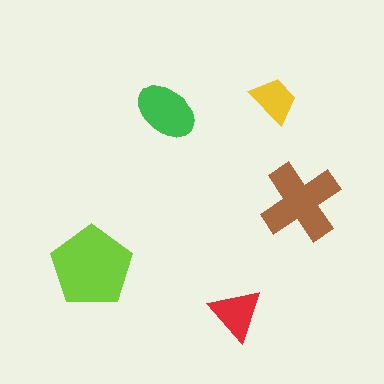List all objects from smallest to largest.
The yellow trapezoid, the red triangle, the green ellipse, the brown cross, the lime pentagon.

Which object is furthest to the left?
The lime pentagon is leftmost.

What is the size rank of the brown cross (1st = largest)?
2nd.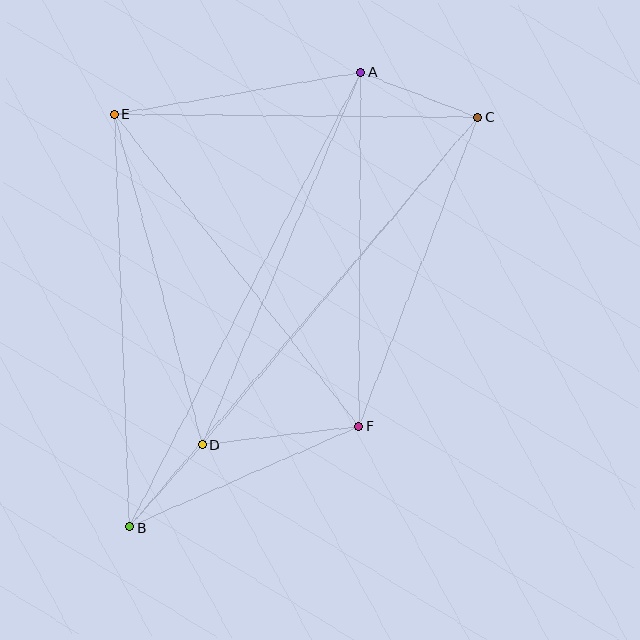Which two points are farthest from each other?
Points B and C are farthest from each other.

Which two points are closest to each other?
Points B and D are closest to each other.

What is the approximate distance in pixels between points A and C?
The distance between A and C is approximately 125 pixels.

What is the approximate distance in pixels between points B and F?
The distance between B and F is approximately 251 pixels.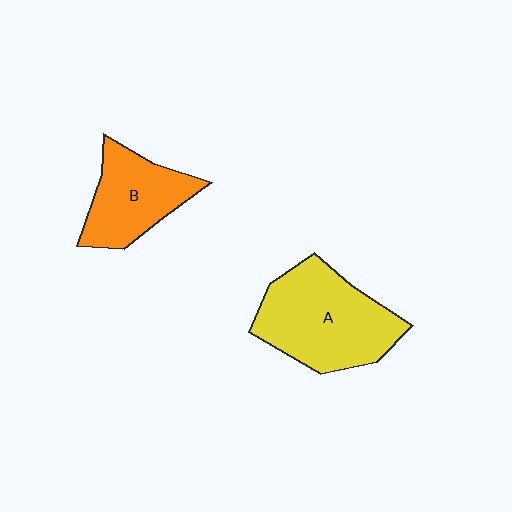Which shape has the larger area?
Shape A (yellow).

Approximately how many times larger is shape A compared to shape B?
Approximately 1.5 times.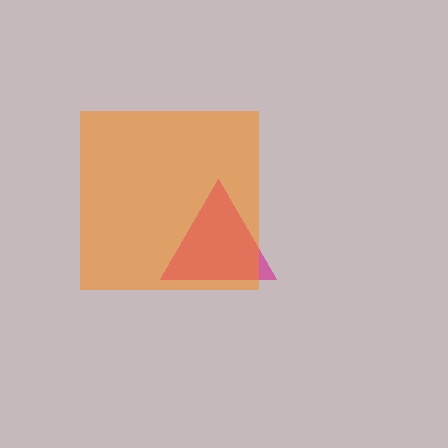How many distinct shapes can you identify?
There are 2 distinct shapes: a magenta triangle, an orange square.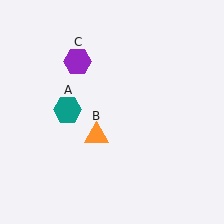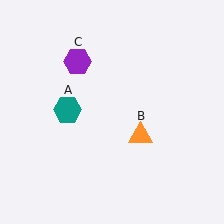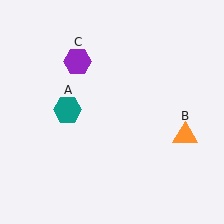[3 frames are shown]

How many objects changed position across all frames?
1 object changed position: orange triangle (object B).